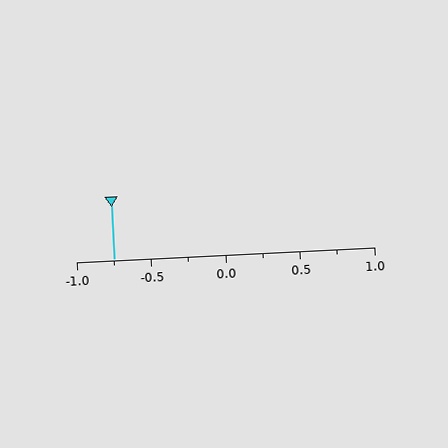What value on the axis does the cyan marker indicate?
The marker indicates approximately -0.75.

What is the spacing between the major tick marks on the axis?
The major ticks are spaced 0.5 apart.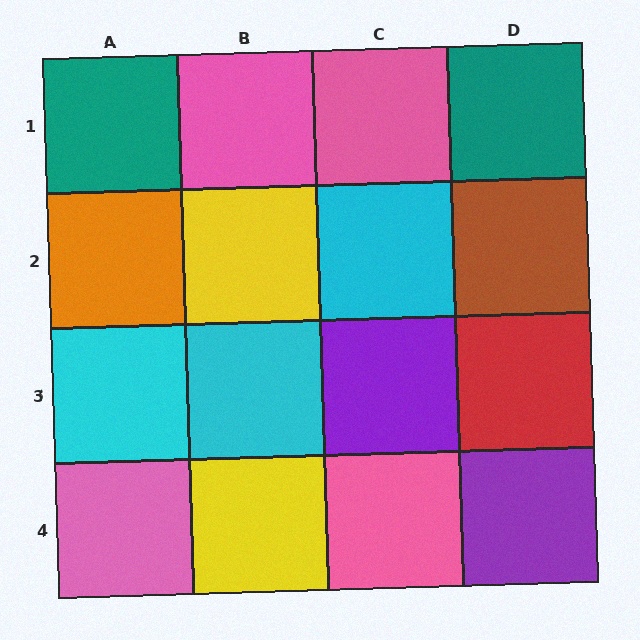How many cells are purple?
2 cells are purple.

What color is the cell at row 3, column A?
Cyan.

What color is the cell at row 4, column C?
Pink.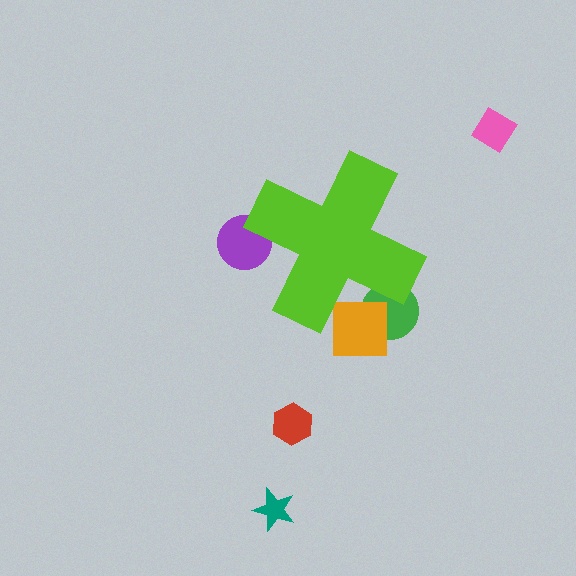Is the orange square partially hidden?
Yes, the orange square is partially hidden behind the lime cross.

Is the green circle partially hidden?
Yes, the green circle is partially hidden behind the lime cross.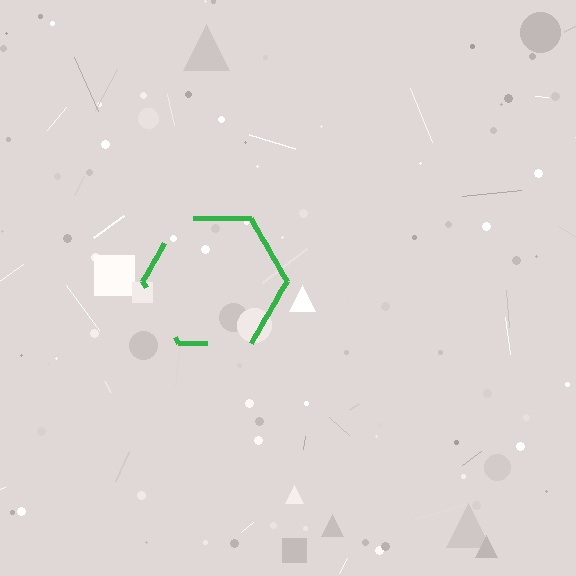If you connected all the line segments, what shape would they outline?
They would outline a hexagon.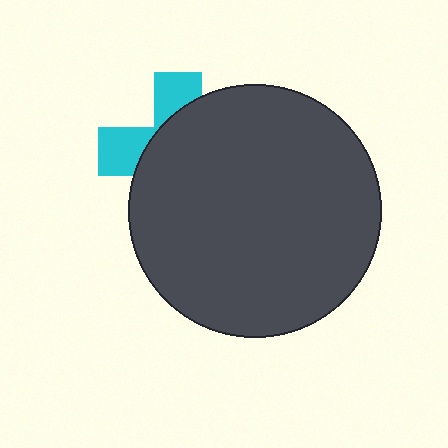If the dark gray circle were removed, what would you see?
You would see the complete cyan cross.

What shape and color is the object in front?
The object in front is a dark gray circle.